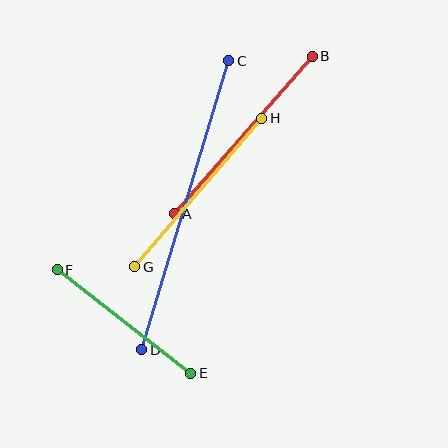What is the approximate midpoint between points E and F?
The midpoint is at approximately (124, 322) pixels.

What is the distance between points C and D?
The distance is approximately 301 pixels.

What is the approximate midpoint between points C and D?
The midpoint is at approximately (185, 205) pixels.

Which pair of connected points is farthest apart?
Points C and D are farthest apart.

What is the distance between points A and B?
The distance is approximately 210 pixels.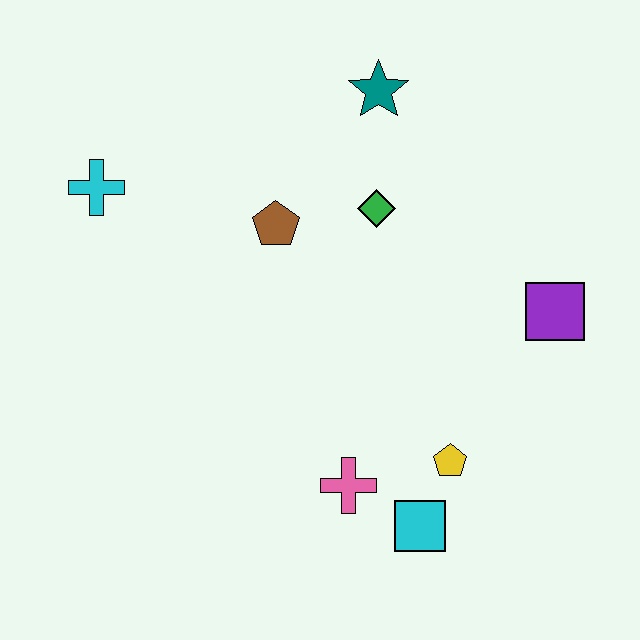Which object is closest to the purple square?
The yellow pentagon is closest to the purple square.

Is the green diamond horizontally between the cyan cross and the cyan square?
Yes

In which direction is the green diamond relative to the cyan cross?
The green diamond is to the right of the cyan cross.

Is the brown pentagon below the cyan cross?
Yes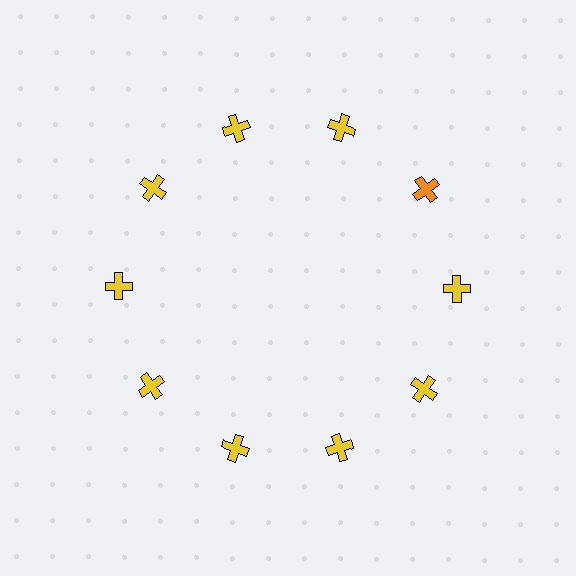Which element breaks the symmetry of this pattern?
The orange cross at roughly the 2 o'clock position breaks the symmetry. All other shapes are yellow crosses.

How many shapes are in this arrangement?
There are 10 shapes arranged in a ring pattern.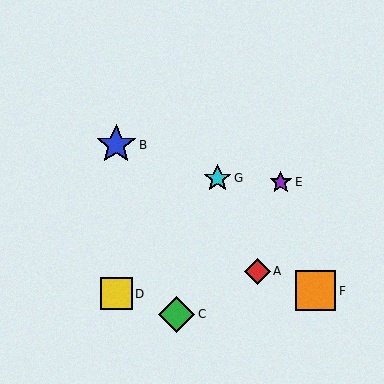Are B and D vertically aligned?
Yes, both are at x≈116.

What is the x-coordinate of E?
Object E is at x≈281.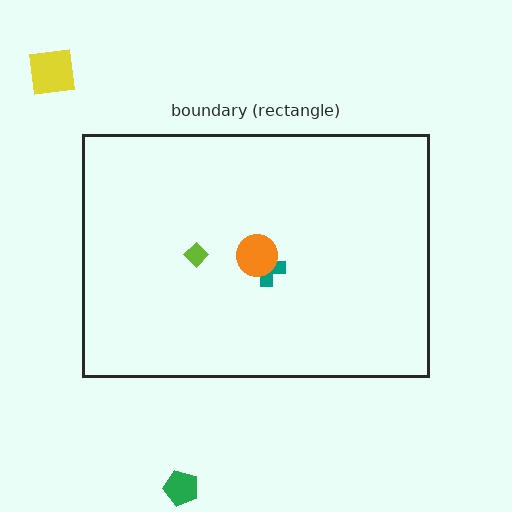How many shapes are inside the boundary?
3 inside, 2 outside.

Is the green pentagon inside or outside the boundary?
Outside.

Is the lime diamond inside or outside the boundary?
Inside.